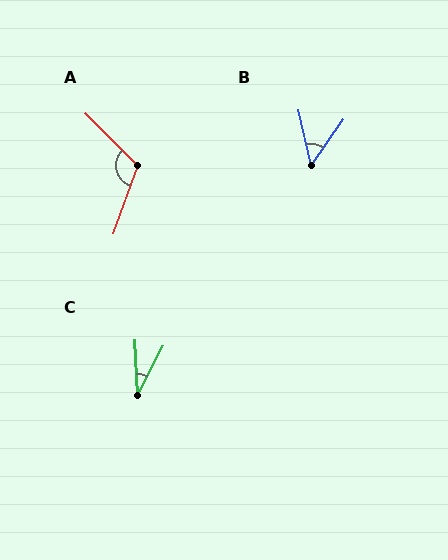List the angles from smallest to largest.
C (30°), B (47°), A (115°).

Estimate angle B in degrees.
Approximately 47 degrees.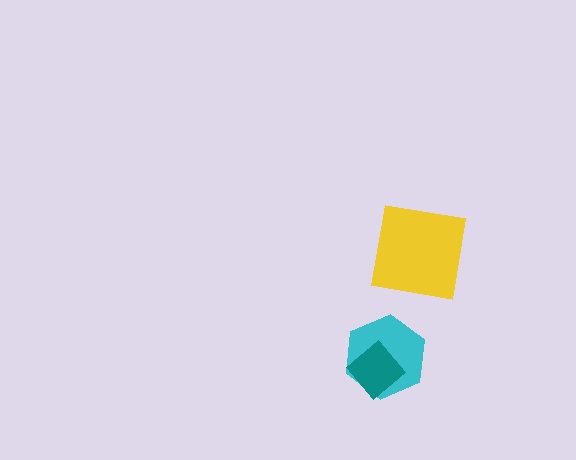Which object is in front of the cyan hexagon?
The teal diamond is in front of the cyan hexagon.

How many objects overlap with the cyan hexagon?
1 object overlaps with the cyan hexagon.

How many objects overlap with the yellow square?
0 objects overlap with the yellow square.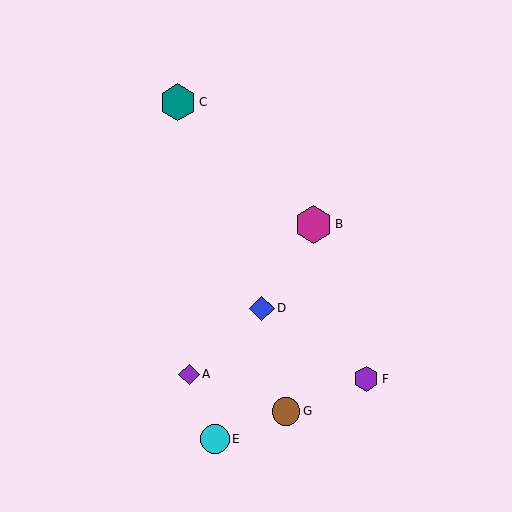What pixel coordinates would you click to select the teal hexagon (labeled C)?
Click at (178, 102) to select the teal hexagon C.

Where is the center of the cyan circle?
The center of the cyan circle is at (215, 439).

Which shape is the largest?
The magenta hexagon (labeled B) is the largest.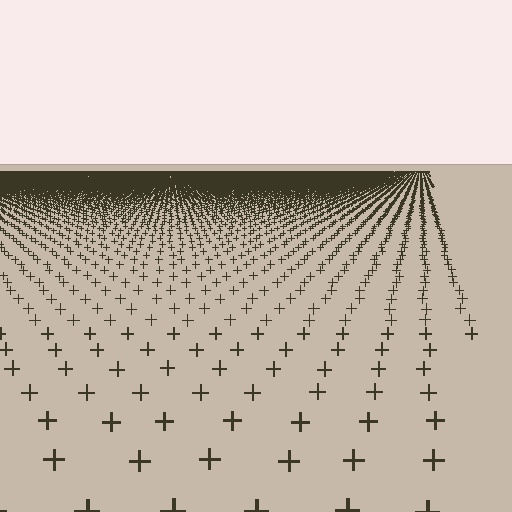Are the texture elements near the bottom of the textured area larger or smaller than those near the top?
Larger. Near the bottom, elements are closer to the viewer and appear at a bigger on-screen size.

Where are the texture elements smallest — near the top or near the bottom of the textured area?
Near the top.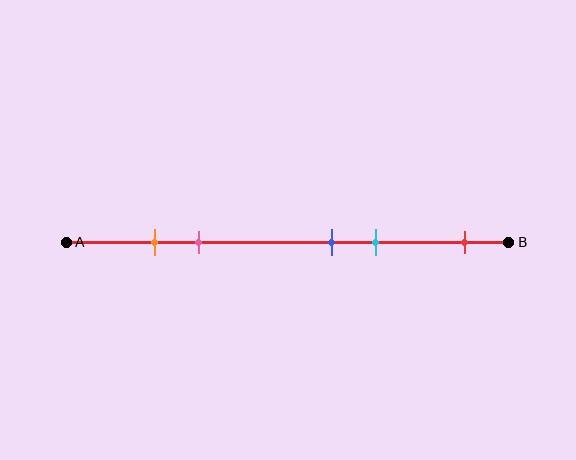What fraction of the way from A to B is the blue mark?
The blue mark is approximately 60% (0.6) of the way from A to B.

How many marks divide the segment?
There are 5 marks dividing the segment.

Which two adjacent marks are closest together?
The orange and pink marks are the closest adjacent pair.